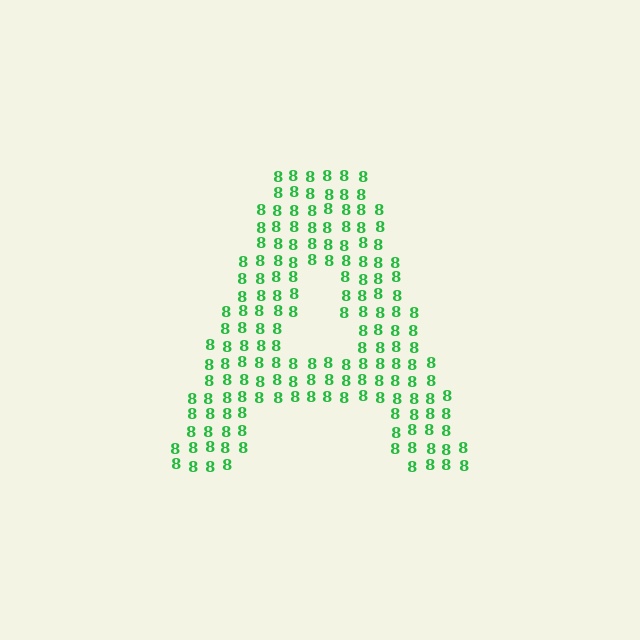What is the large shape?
The large shape is the letter A.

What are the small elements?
The small elements are digit 8's.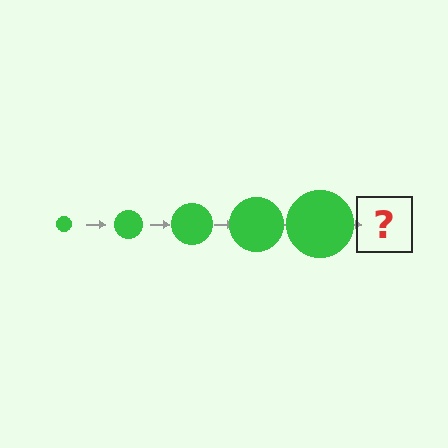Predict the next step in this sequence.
The next step is a green circle, larger than the previous one.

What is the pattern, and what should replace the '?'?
The pattern is that the circle gets progressively larger each step. The '?' should be a green circle, larger than the previous one.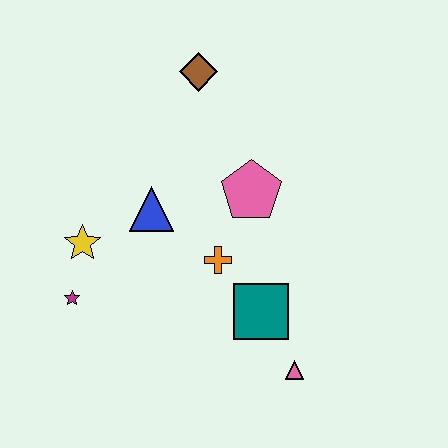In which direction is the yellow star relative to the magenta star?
The yellow star is above the magenta star.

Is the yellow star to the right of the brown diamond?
No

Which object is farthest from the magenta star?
The brown diamond is farthest from the magenta star.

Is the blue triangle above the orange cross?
Yes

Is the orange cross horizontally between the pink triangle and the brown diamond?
Yes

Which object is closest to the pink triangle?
The teal square is closest to the pink triangle.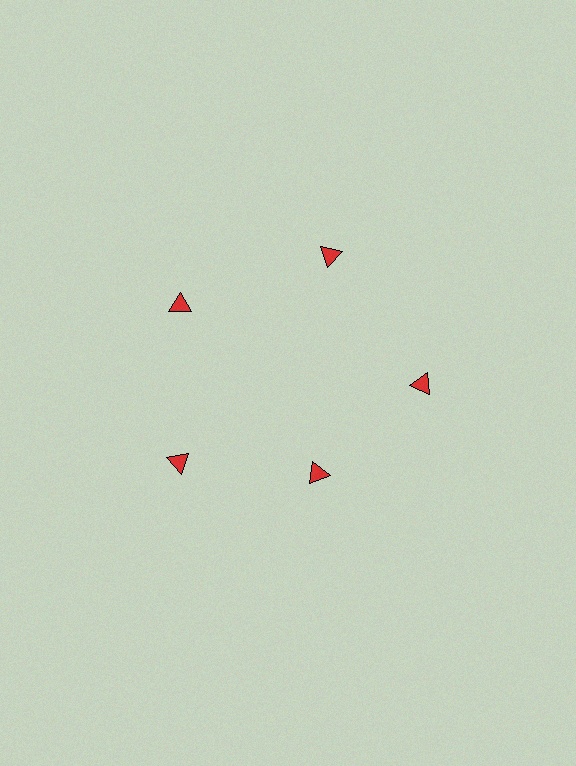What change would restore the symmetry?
The symmetry would be restored by moving it outward, back onto the ring so that all 5 triangles sit at equal angles and equal distance from the center.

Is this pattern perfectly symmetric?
No. The 5 red triangles are arranged in a ring, but one element near the 5 o'clock position is pulled inward toward the center, breaking the 5-fold rotational symmetry.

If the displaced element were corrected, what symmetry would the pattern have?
It would have 5-fold rotational symmetry — the pattern would map onto itself every 72 degrees.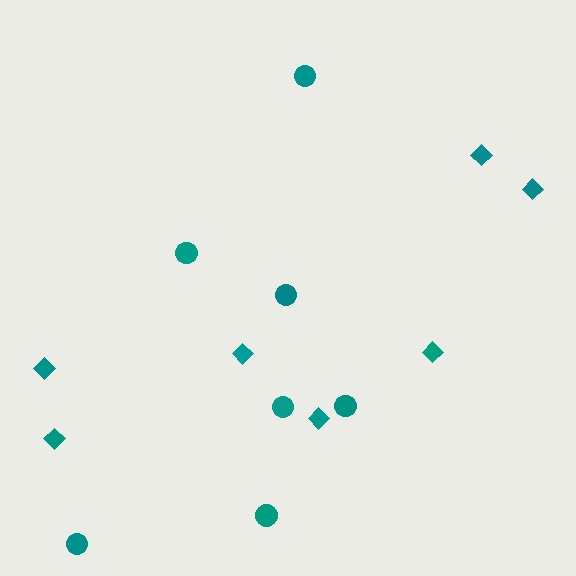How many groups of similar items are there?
There are 2 groups: one group of circles (7) and one group of diamonds (7).